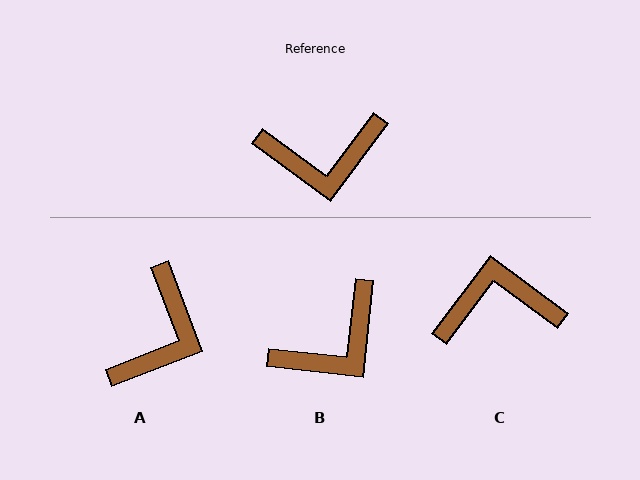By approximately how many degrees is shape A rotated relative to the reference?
Approximately 57 degrees counter-clockwise.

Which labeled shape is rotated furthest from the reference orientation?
C, about 180 degrees away.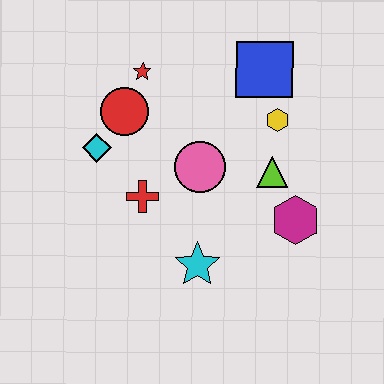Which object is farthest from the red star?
The magenta hexagon is farthest from the red star.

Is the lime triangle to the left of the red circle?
No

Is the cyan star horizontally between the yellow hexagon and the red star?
Yes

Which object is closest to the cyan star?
The red cross is closest to the cyan star.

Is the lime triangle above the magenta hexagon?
Yes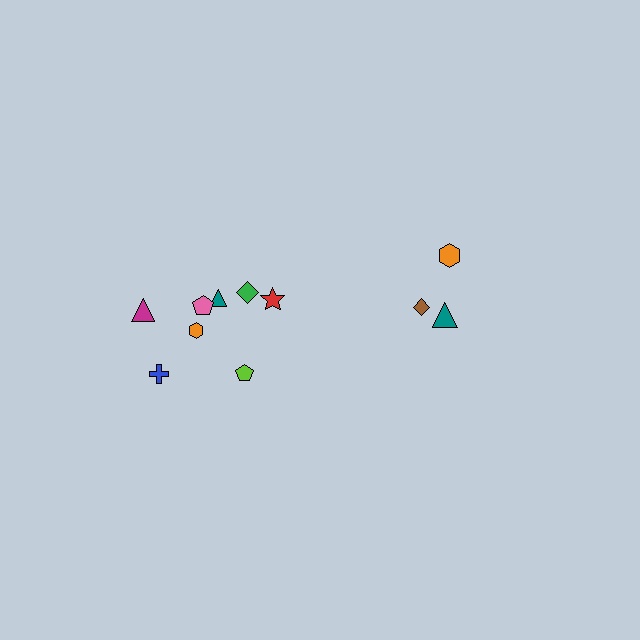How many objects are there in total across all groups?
There are 11 objects.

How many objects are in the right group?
There are 3 objects.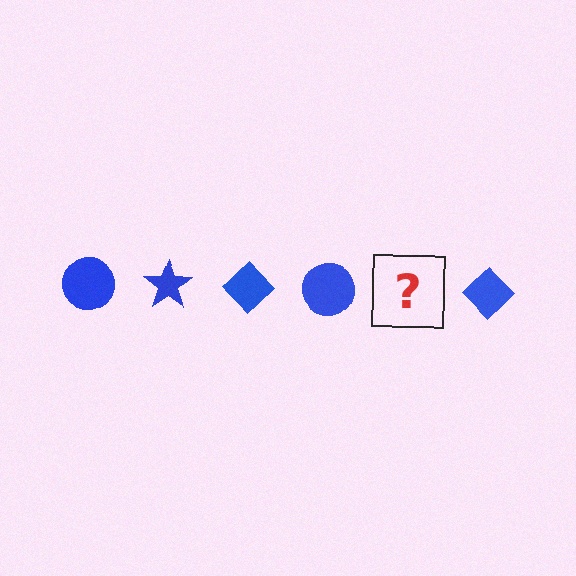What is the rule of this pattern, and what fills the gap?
The rule is that the pattern cycles through circle, star, diamond shapes in blue. The gap should be filled with a blue star.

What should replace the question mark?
The question mark should be replaced with a blue star.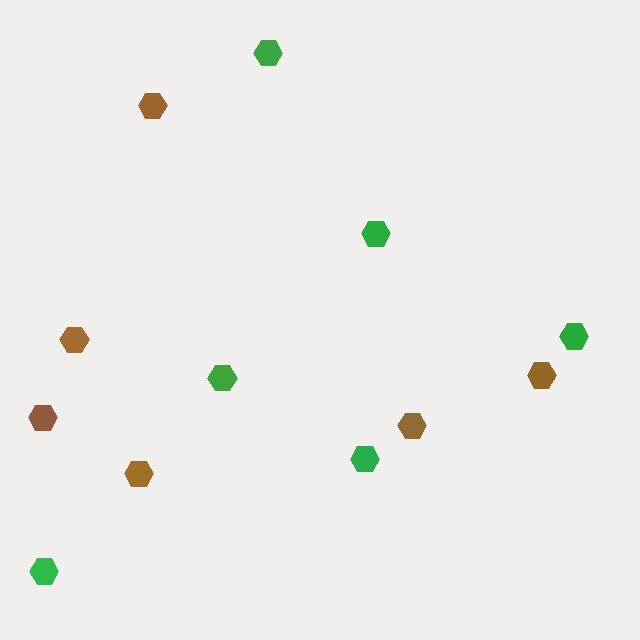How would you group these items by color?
There are 2 groups: one group of brown hexagons (6) and one group of green hexagons (6).